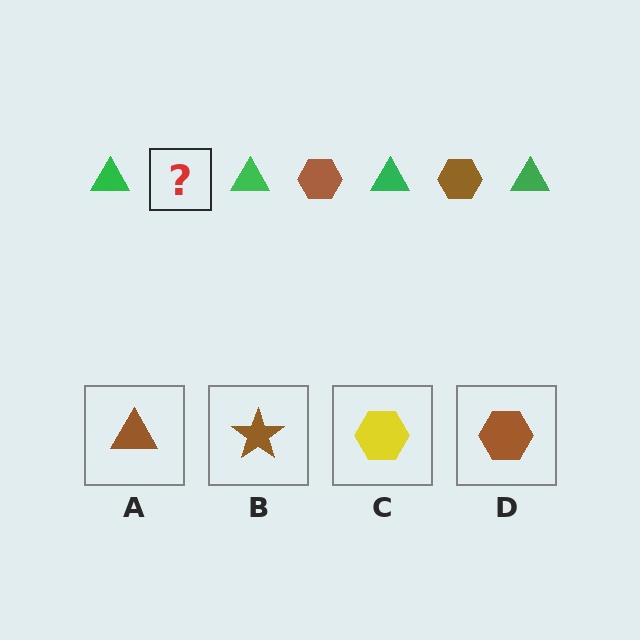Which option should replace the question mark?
Option D.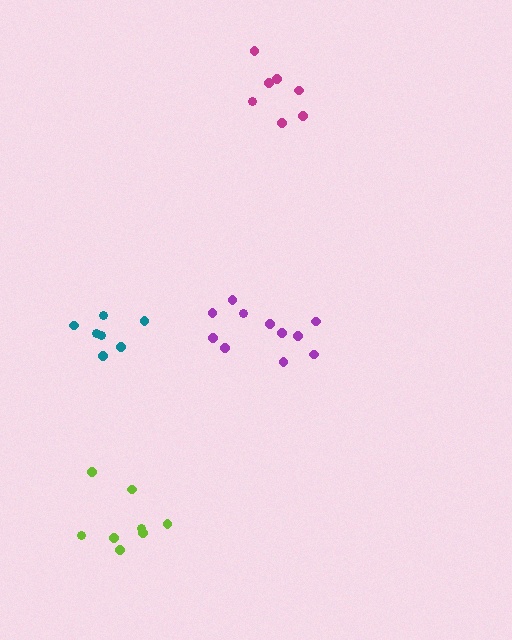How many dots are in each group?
Group 1: 7 dots, Group 2: 8 dots, Group 3: 7 dots, Group 4: 11 dots (33 total).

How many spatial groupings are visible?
There are 4 spatial groupings.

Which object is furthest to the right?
The magenta cluster is rightmost.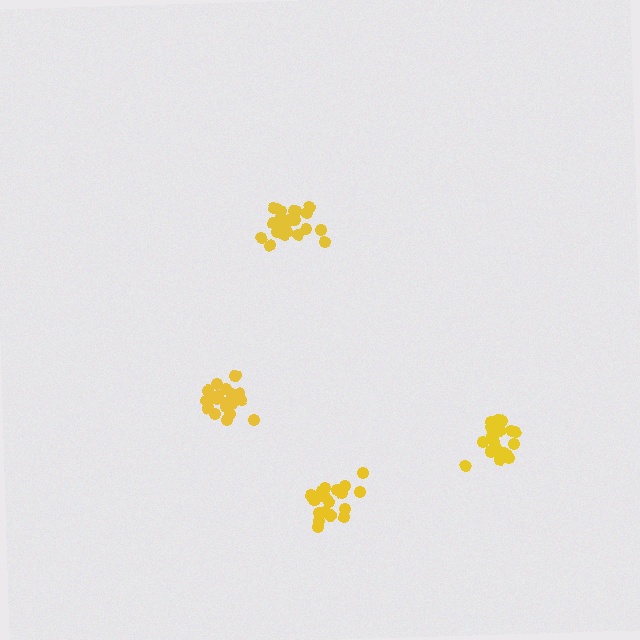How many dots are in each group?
Group 1: 19 dots, Group 2: 21 dots, Group 3: 19 dots, Group 4: 18 dots (77 total).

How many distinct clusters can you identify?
There are 4 distinct clusters.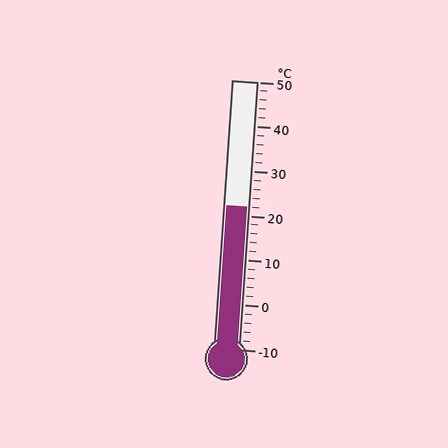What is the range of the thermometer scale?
The thermometer scale ranges from -10°C to 50°C.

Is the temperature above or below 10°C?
The temperature is above 10°C.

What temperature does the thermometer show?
The thermometer shows approximately 22°C.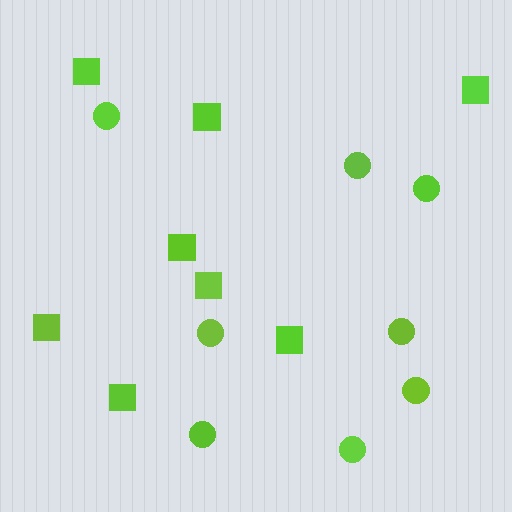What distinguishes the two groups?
There are 2 groups: one group of circles (8) and one group of squares (8).